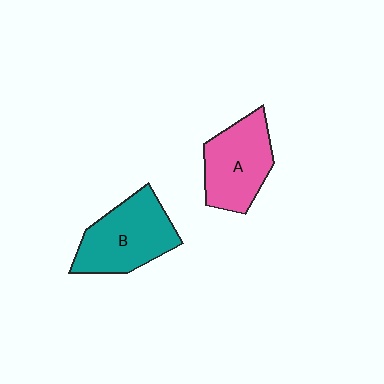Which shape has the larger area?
Shape B (teal).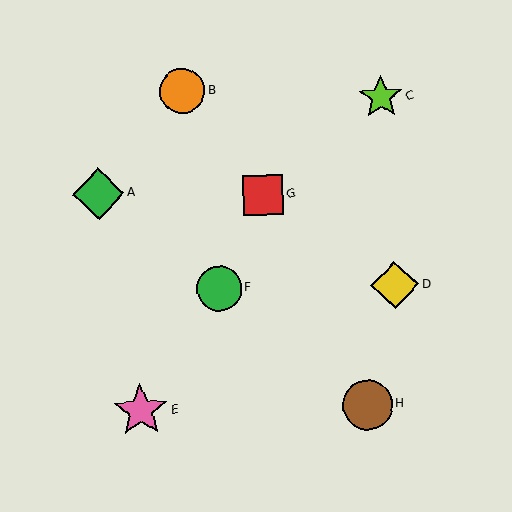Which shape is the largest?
The pink star (labeled E) is the largest.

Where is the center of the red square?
The center of the red square is at (263, 195).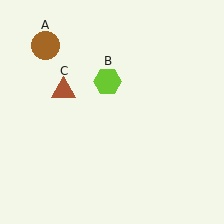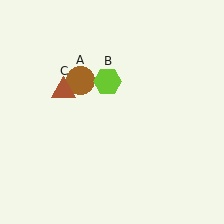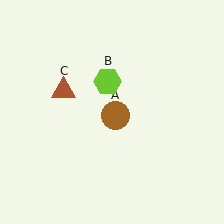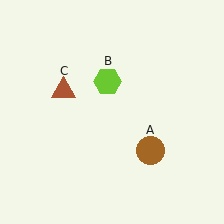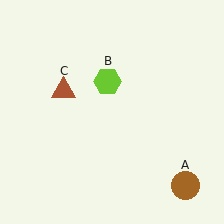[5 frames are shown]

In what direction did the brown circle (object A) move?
The brown circle (object A) moved down and to the right.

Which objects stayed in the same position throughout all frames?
Lime hexagon (object B) and brown triangle (object C) remained stationary.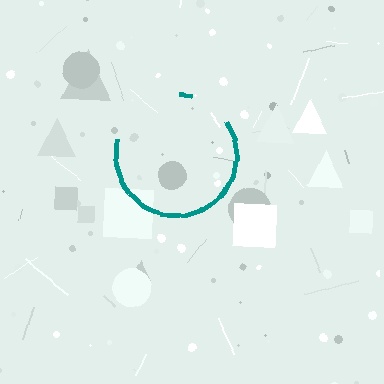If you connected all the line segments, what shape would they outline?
They would outline a circle.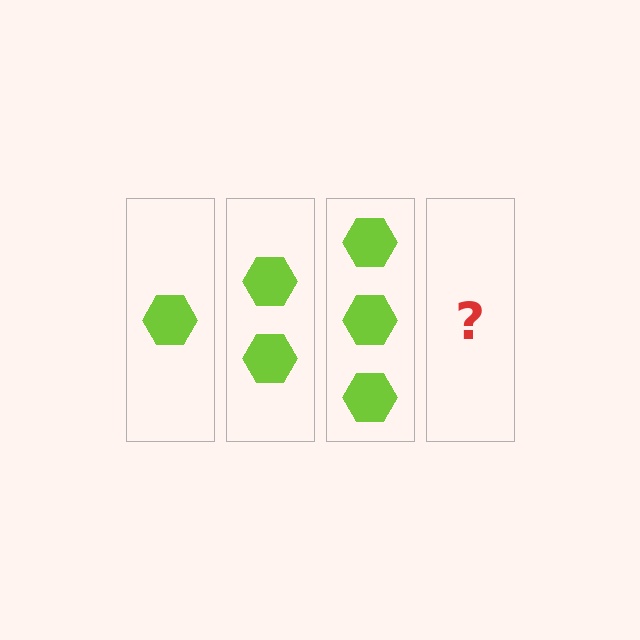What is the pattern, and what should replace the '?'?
The pattern is that each step adds one more hexagon. The '?' should be 4 hexagons.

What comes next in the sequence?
The next element should be 4 hexagons.